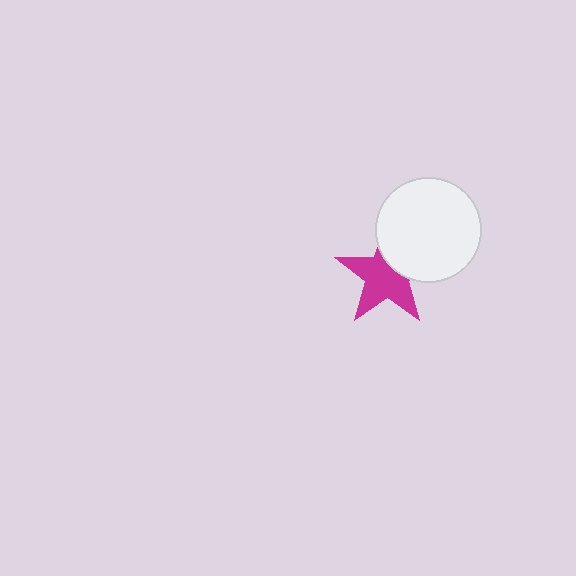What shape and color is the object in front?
The object in front is a white circle.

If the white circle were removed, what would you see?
You would see the complete magenta star.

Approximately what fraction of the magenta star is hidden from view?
Roughly 33% of the magenta star is hidden behind the white circle.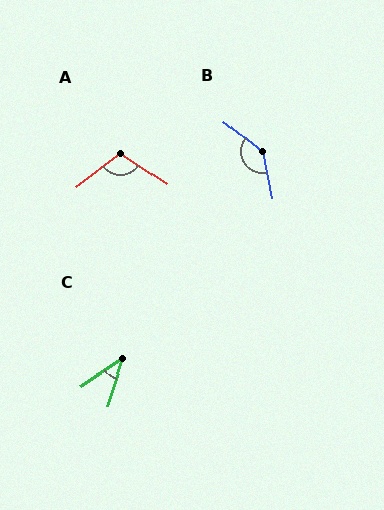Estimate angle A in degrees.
Approximately 110 degrees.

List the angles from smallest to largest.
C (39°), A (110°), B (140°).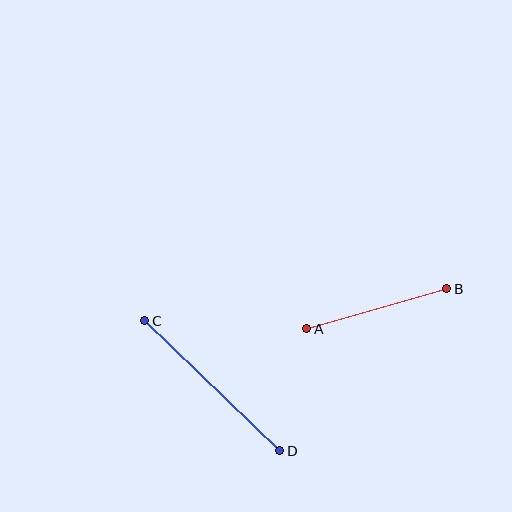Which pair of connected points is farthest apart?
Points C and D are farthest apart.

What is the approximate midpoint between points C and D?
The midpoint is at approximately (212, 386) pixels.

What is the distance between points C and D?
The distance is approximately 187 pixels.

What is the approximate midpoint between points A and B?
The midpoint is at approximately (377, 309) pixels.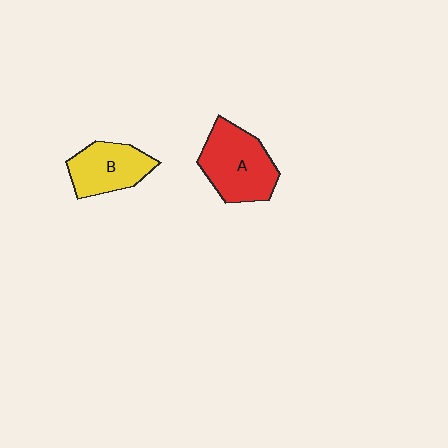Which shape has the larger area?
Shape A (red).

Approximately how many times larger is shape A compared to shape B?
Approximately 1.3 times.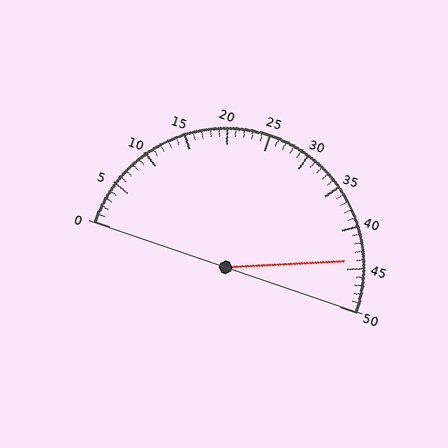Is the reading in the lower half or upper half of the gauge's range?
The reading is in the upper half of the range (0 to 50).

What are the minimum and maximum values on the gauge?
The gauge ranges from 0 to 50.